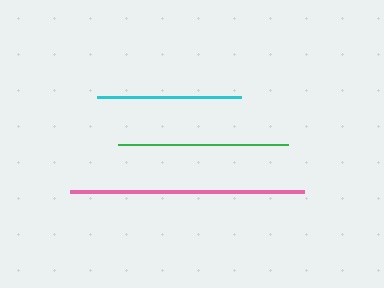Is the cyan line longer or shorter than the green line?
The green line is longer than the cyan line.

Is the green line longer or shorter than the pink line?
The pink line is longer than the green line.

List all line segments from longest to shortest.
From longest to shortest: pink, green, cyan.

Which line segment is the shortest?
The cyan line is the shortest at approximately 144 pixels.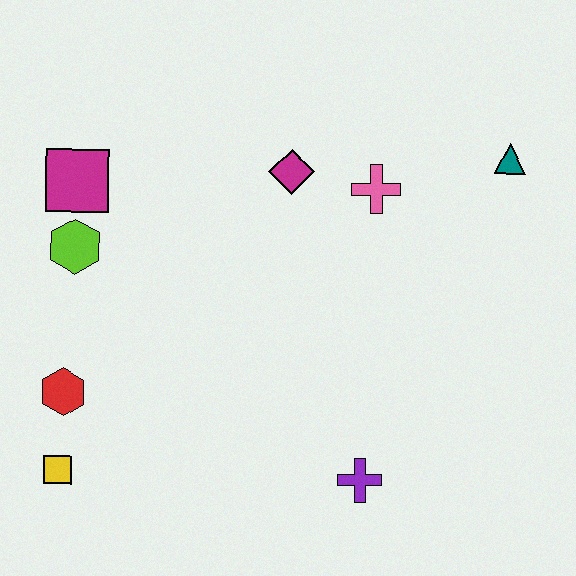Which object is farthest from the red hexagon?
The teal triangle is farthest from the red hexagon.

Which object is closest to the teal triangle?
The pink cross is closest to the teal triangle.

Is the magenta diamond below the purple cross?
No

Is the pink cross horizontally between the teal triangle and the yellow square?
Yes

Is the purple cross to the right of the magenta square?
Yes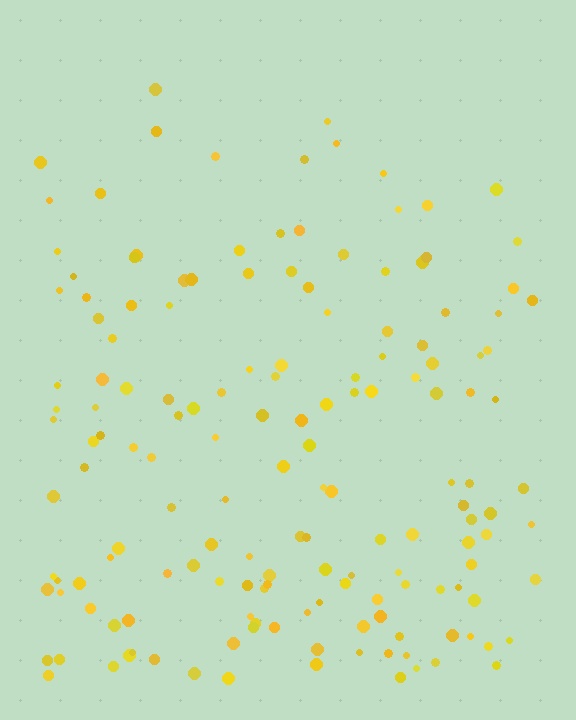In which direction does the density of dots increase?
From top to bottom, with the bottom side densest.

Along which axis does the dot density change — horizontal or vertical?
Vertical.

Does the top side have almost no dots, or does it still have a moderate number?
Still a moderate number, just noticeably fewer than the bottom.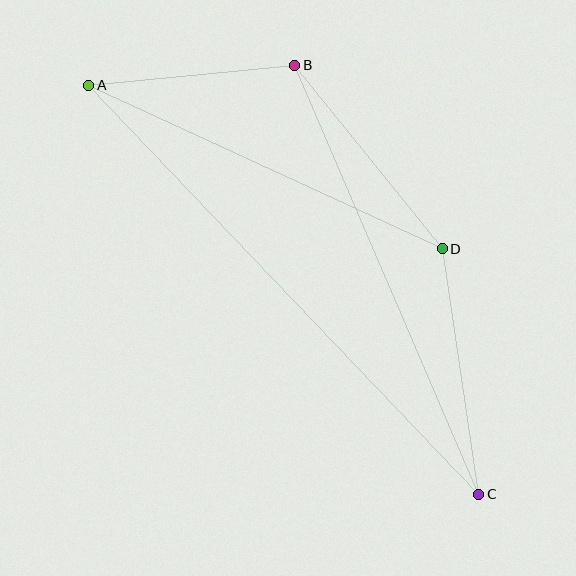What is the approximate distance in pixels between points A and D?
The distance between A and D is approximately 389 pixels.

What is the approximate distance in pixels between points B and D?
The distance between B and D is approximately 235 pixels.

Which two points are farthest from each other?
Points A and C are farthest from each other.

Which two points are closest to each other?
Points A and B are closest to each other.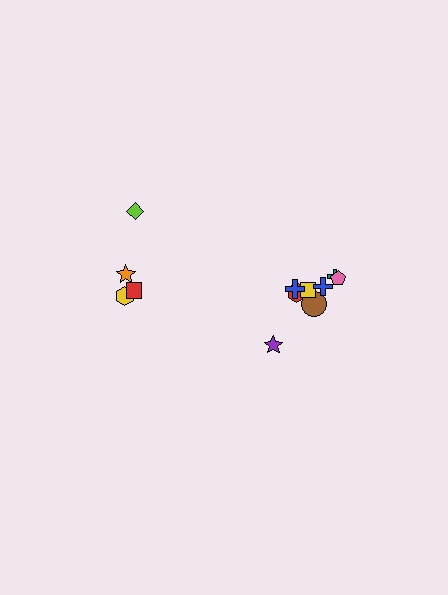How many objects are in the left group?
There are 4 objects.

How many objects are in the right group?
There are 8 objects.